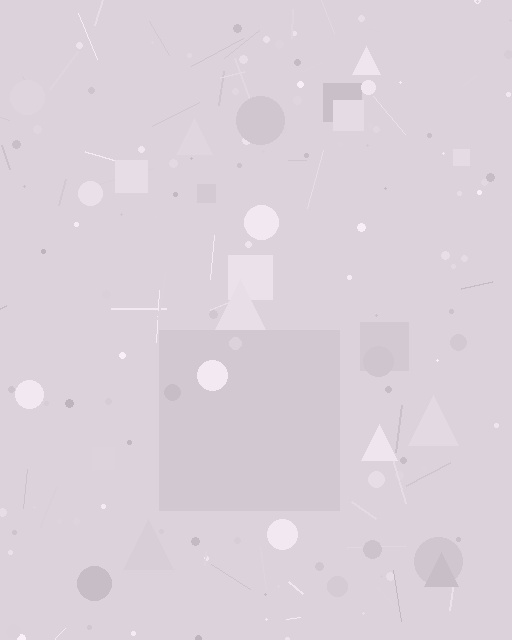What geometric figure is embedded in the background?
A square is embedded in the background.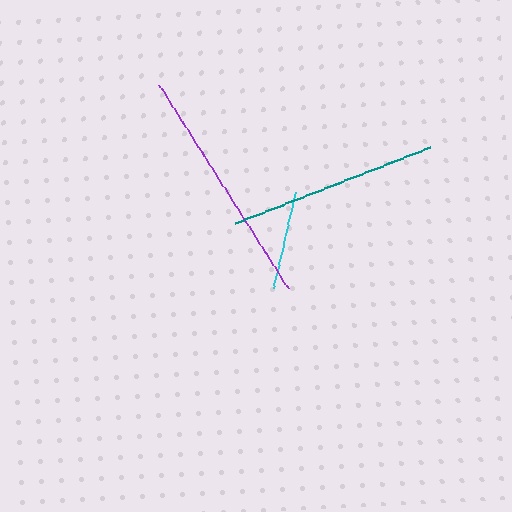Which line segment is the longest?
The purple line is the longest at approximately 241 pixels.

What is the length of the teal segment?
The teal segment is approximately 209 pixels long.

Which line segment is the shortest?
The cyan line is the shortest at approximately 98 pixels.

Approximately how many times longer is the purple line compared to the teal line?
The purple line is approximately 1.2 times the length of the teal line.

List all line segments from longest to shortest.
From longest to shortest: purple, teal, cyan.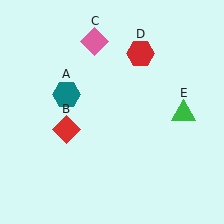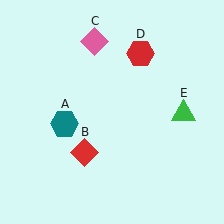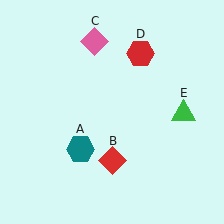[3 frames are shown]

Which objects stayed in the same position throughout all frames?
Pink diamond (object C) and red hexagon (object D) and green triangle (object E) remained stationary.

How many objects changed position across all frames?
2 objects changed position: teal hexagon (object A), red diamond (object B).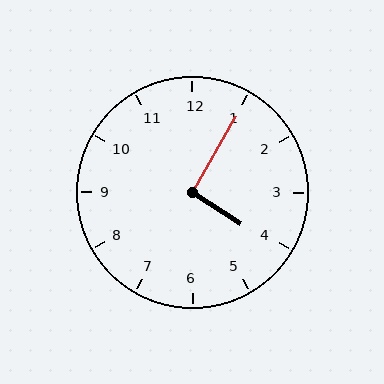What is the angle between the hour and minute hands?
Approximately 92 degrees.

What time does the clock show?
4:05.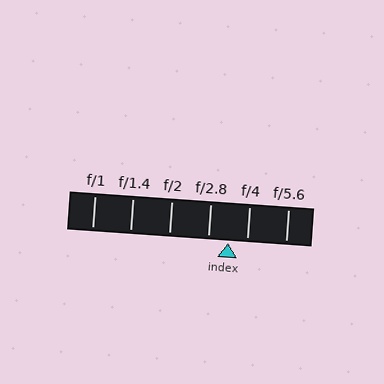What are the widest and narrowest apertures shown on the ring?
The widest aperture shown is f/1 and the narrowest is f/5.6.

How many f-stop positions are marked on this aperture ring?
There are 6 f-stop positions marked.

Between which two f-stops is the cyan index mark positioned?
The index mark is between f/2.8 and f/4.